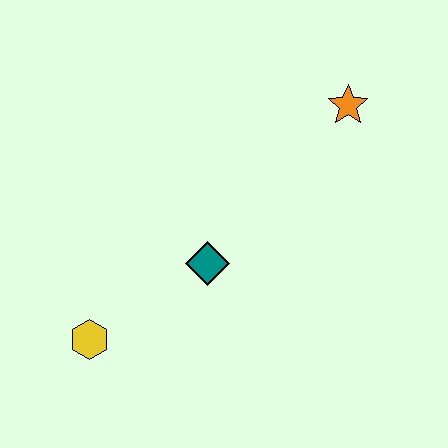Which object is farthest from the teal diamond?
The orange star is farthest from the teal diamond.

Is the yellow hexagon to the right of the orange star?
No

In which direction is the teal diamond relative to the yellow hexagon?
The teal diamond is to the right of the yellow hexagon.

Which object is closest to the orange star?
The teal diamond is closest to the orange star.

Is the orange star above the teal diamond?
Yes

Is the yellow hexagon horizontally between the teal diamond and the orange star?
No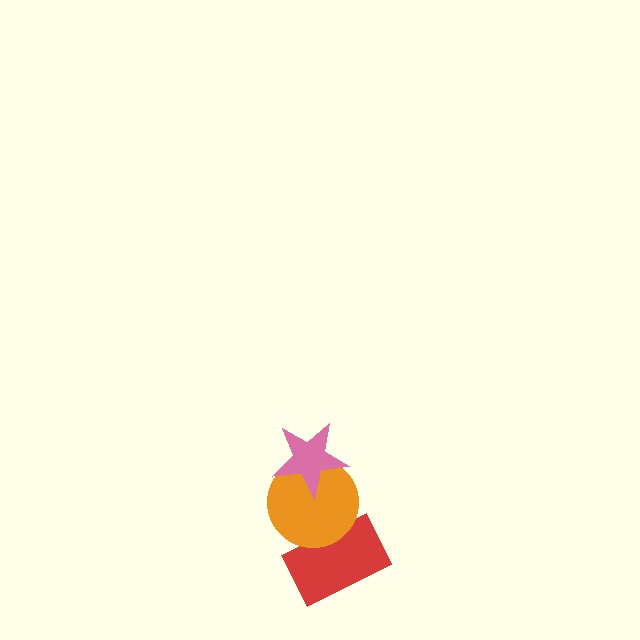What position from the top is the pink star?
The pink star is 1st from the top.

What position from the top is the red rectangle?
The red rectangle is 3rd from the top.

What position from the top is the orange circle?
The orange circle is 2nd from the top.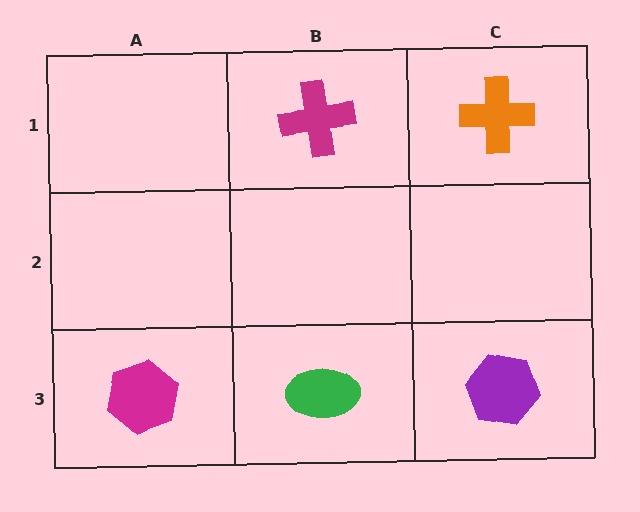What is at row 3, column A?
A magenta hexagon.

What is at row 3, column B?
A green ellipse.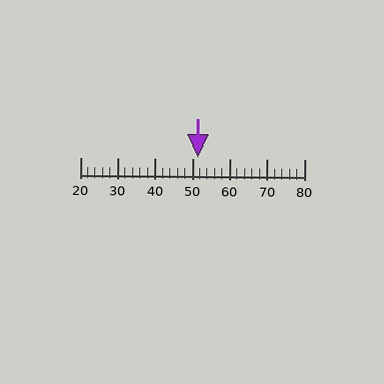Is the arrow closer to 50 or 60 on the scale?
The arrow is closer to 50.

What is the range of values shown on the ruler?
The ruler shows values from 20 to 80.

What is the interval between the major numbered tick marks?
The major tick marks are spaced 10 units apart.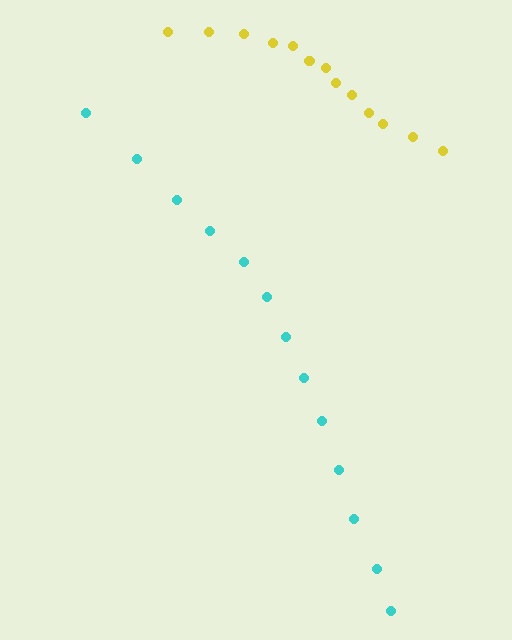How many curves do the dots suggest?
There are 2 distinct paths.